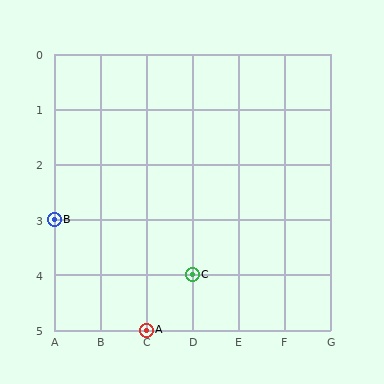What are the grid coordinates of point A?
Point A is at grid coordinates (C, 5).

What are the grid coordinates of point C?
Point C is at grid coordinates (D, 4).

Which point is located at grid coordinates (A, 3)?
Point B is at (A, 3).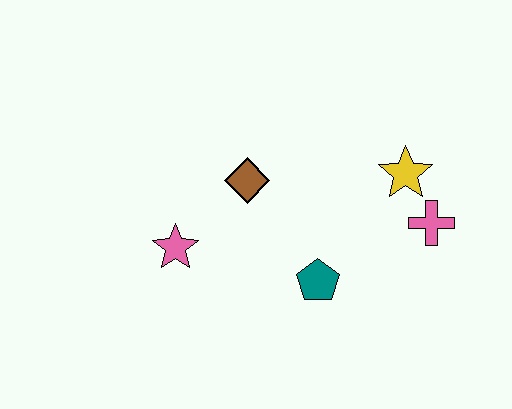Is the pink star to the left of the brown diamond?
Yes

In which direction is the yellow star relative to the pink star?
The yellow star is to the right of the pink star.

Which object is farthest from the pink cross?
The pink star is farthest from the pink cross.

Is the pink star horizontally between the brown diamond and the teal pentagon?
No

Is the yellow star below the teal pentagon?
No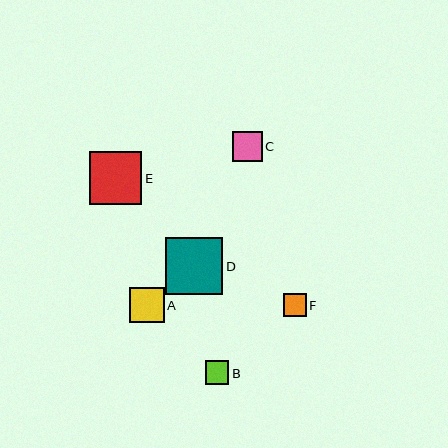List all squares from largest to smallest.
From largest to smallest: D, E, A, C, B, F.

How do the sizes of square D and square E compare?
Square D and square E are approximately the same size.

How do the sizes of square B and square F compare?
Square B and square F are approximately the same size.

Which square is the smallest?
Square F is the smallest with a size of approximately 23 pixels.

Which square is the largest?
Square D is the largest with a size of approximately 57 pixels.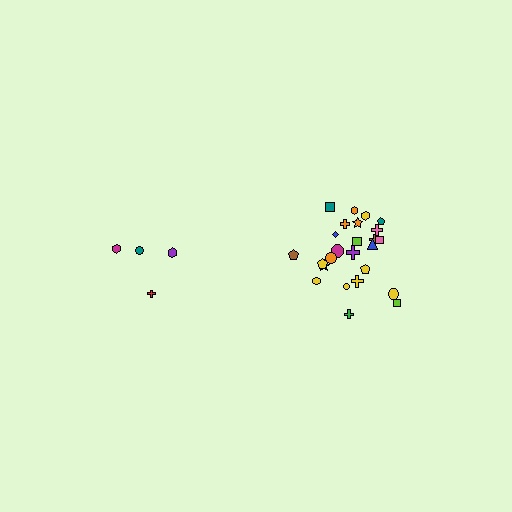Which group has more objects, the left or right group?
The right group.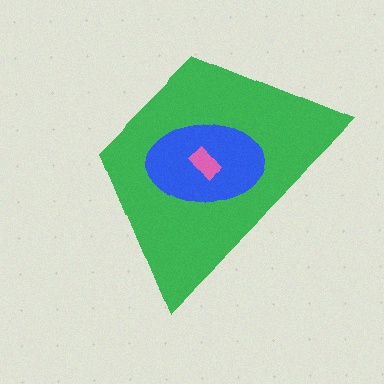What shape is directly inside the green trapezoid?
The blue ellipse.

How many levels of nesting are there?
3.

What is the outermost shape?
The green trapezoid.